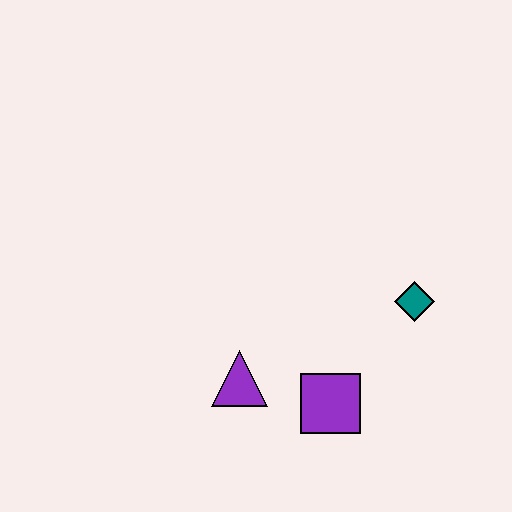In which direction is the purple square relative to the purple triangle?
The purple square is to the right of the purple triangle.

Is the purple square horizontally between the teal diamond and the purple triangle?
Yes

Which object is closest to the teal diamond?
The purple square is closest to the teal diamond.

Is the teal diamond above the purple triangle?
Yes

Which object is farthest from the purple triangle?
The teal diamond is farthest from the purple triangle.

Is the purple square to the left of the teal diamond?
Yes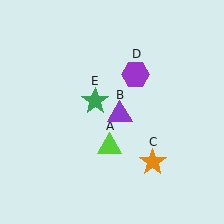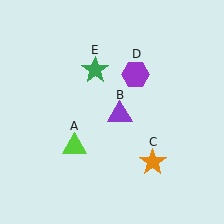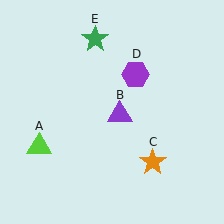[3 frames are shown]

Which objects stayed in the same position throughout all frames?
Purple triangle (object B) and orange star (object C) and purple hexagon (object D) remained stationary.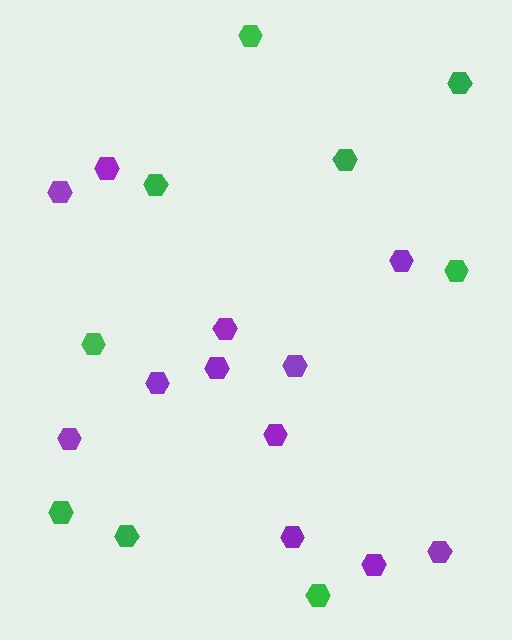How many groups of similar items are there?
There are 2 groups: one group of purple hexagons (12) and one group of green hexagons (9).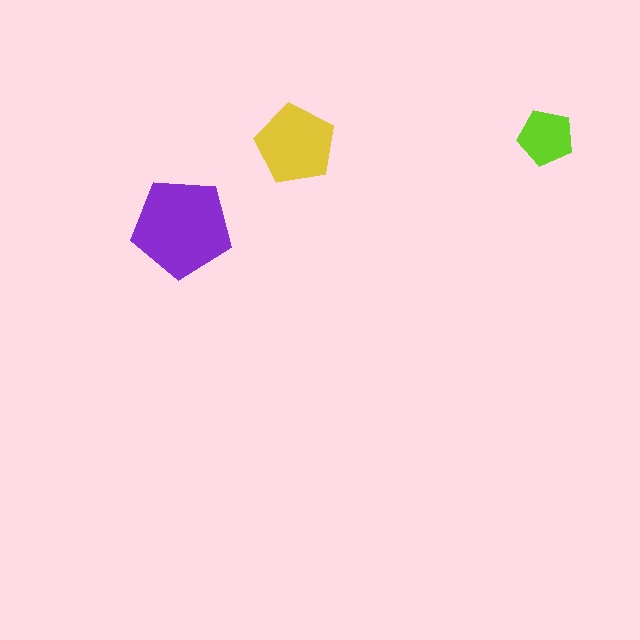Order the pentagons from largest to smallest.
the purple one, the yellow one, the lime one.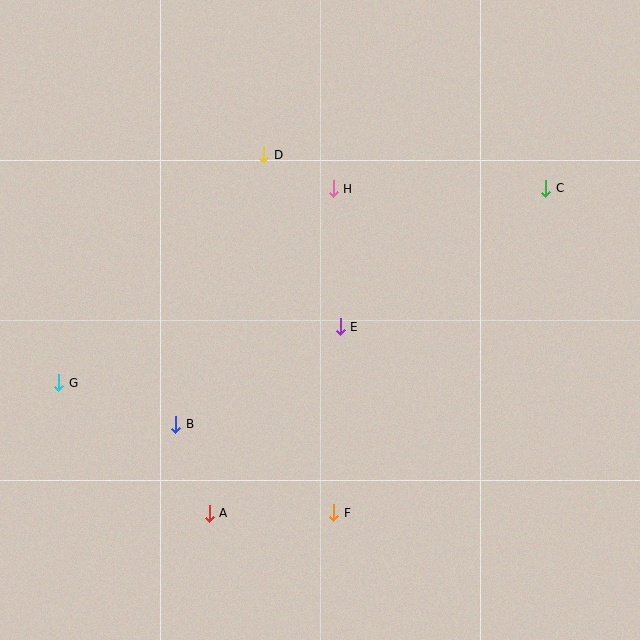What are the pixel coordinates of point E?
Point E is at (340, 327).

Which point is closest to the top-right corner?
Point C is closest to the top-right corner.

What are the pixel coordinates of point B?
Point B is at (176, 424).